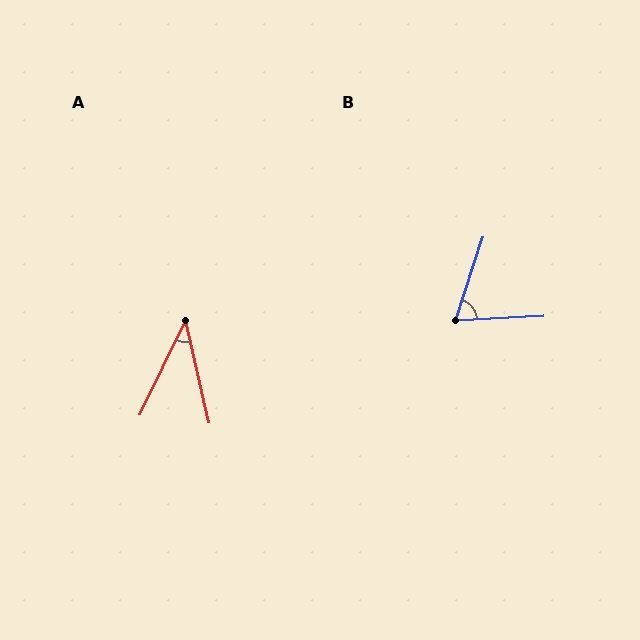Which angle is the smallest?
A, at approximately 38 degrees.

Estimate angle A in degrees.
Approximately 38 degrees.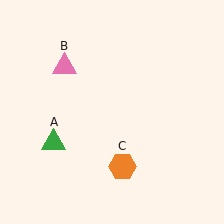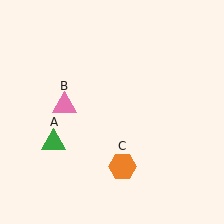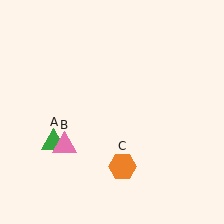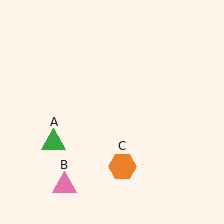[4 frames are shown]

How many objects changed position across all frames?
1 object changed position: pink triangle (object B).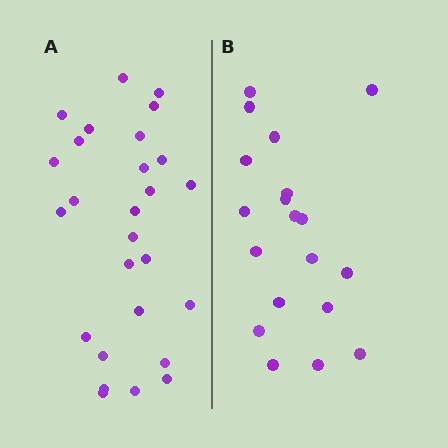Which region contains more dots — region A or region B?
Region A (the left region) has more dots.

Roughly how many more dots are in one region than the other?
Region A has roughly 8 or so more dots than region B.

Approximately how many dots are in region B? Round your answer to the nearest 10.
About 20 dots. (The exact count is 19, which rounds to 20.)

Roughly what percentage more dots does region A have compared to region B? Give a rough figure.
About 40% more.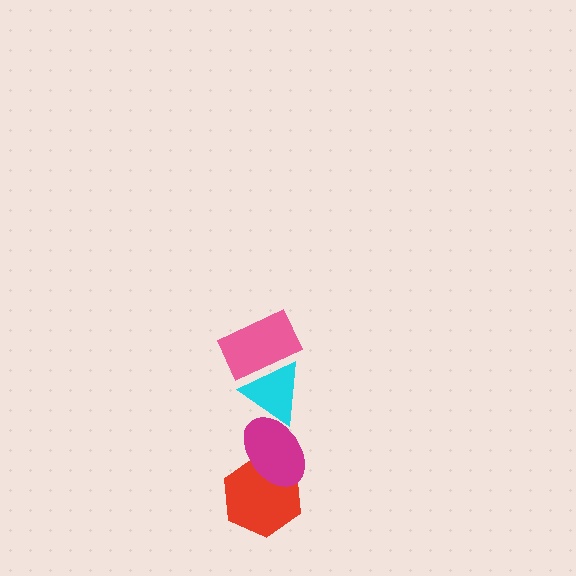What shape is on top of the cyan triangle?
The pink rectangle is on top of the cyan triangle.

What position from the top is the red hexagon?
The red hexagon is 4th from the top.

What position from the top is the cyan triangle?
The cyan triangle is 2nd from the top.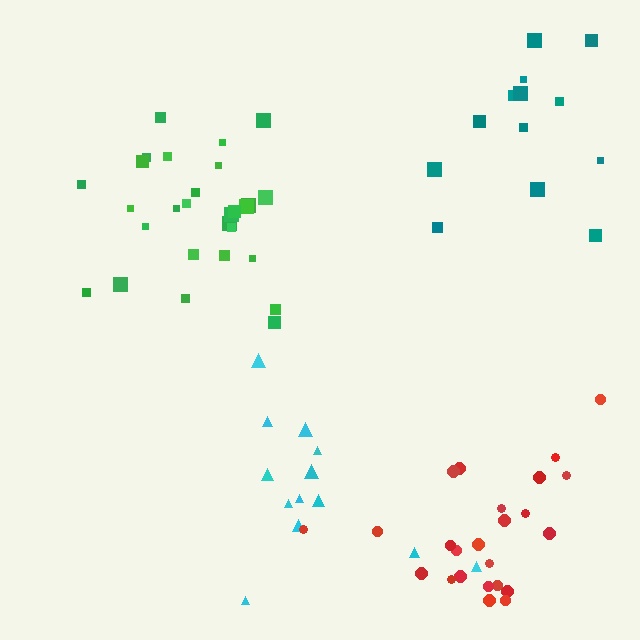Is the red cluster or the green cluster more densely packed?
Green.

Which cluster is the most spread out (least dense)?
Teal.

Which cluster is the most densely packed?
Green.